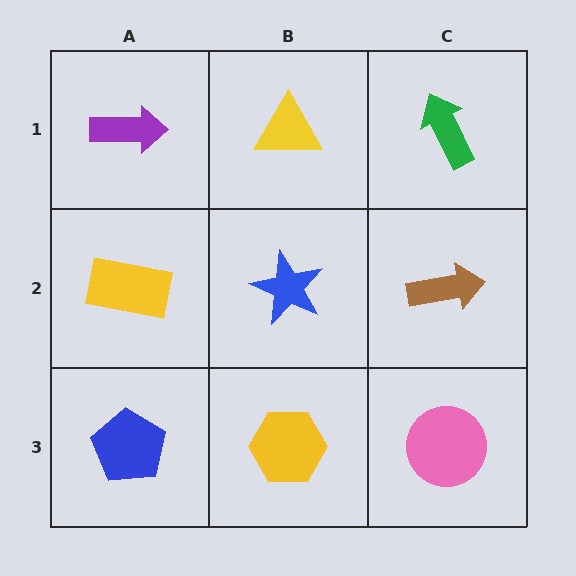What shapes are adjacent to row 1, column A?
A yellow rectangle (row 2, column A), a yellow triangle (row 1, column B).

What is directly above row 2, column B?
A yellow triangle.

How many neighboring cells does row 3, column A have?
2.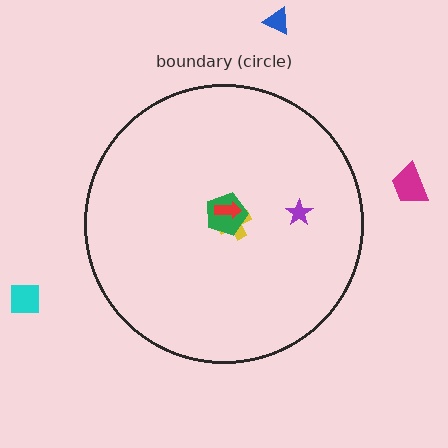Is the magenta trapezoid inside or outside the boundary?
Outside.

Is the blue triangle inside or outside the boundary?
Outside.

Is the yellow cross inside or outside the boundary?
Inside.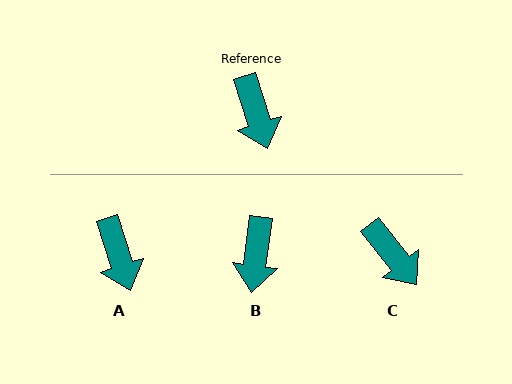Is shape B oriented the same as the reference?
No, it is off by about 25 degrees.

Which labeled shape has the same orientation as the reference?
A.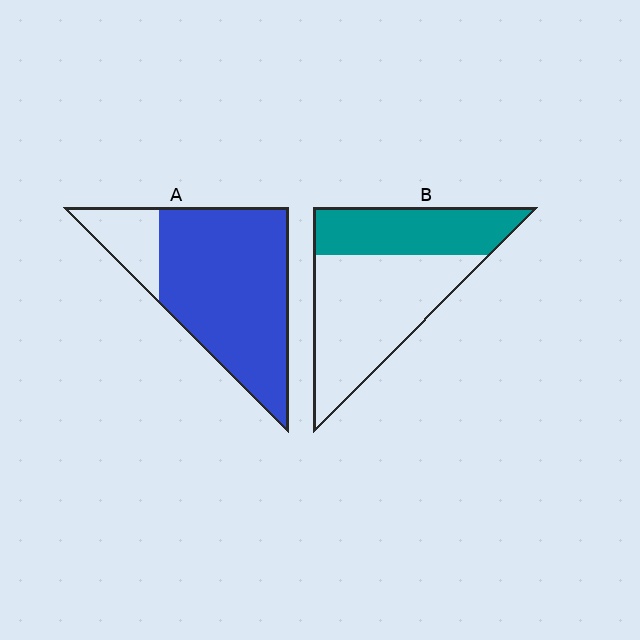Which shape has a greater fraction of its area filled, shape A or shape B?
Shape A.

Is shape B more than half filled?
No.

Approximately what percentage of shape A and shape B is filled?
A is approximately 80% and B is approximately 40%.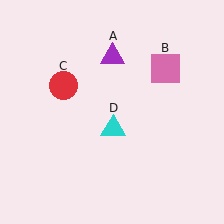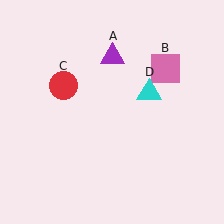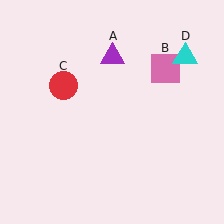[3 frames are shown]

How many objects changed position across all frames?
1 object changed position: cyan triangle (object D).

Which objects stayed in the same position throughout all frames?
Purple triangle (object A) and pink square (object B) and red circle (object C) remained stationary.